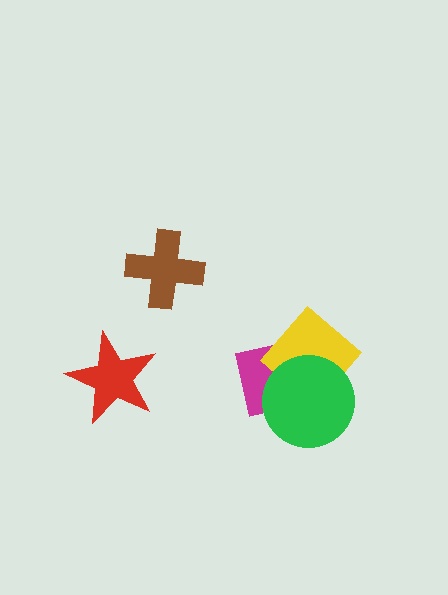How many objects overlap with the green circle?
2 objects overlap with the green circle.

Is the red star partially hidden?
No, no other shape covers it.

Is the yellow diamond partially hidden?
Yes, it is partially covered by another shape.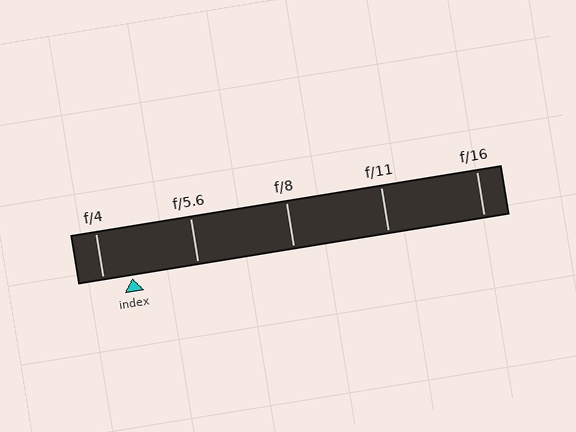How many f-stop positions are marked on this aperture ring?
There are 5 f-stop positions marked.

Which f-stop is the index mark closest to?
The index mark is closest to f/4.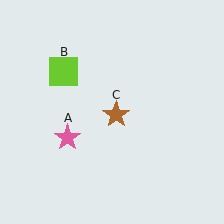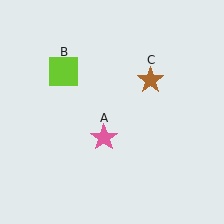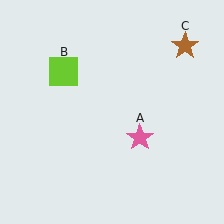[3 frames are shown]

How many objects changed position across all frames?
2 objects changed position: pink star (object A), brown star (object C).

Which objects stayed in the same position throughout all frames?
Lime square (object B) remained stationary.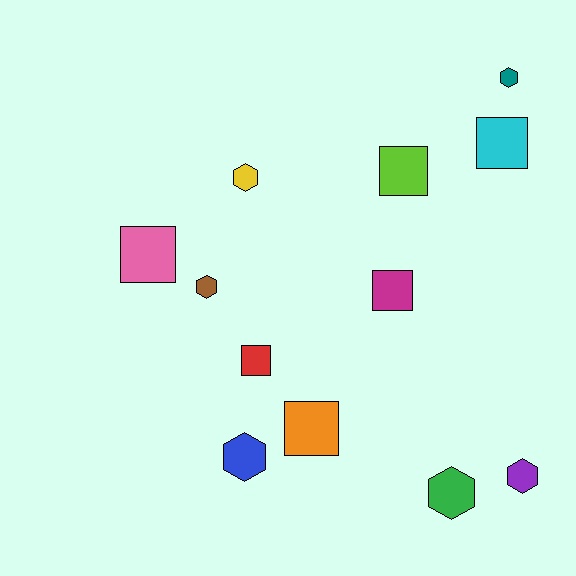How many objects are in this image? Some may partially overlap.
There are 12 objects.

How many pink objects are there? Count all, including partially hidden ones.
There is 1 pink object.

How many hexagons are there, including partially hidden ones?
There are 6 hexagons.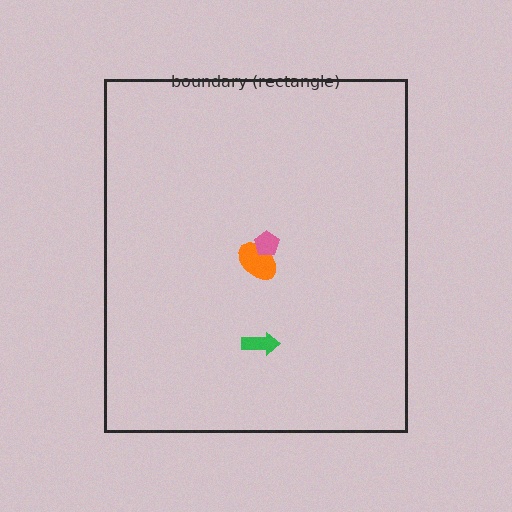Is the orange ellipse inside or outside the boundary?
Inside.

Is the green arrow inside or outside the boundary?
Inside.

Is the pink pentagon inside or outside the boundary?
Inside.